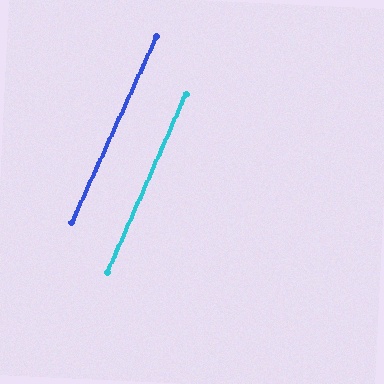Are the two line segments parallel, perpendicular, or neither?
Parallel — their directions differ by only 0.8°.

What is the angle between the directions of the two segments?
Approximately 1 degree.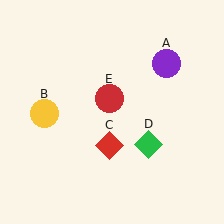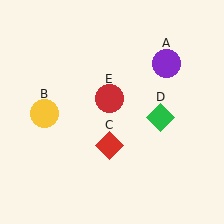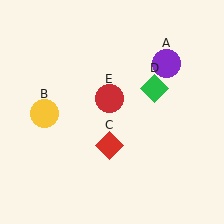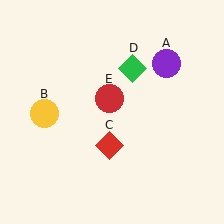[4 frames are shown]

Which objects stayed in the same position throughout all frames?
Purple circle (object A) and yellow circle (object B) and red diamond (object C) and red circle (object E) remained stationary.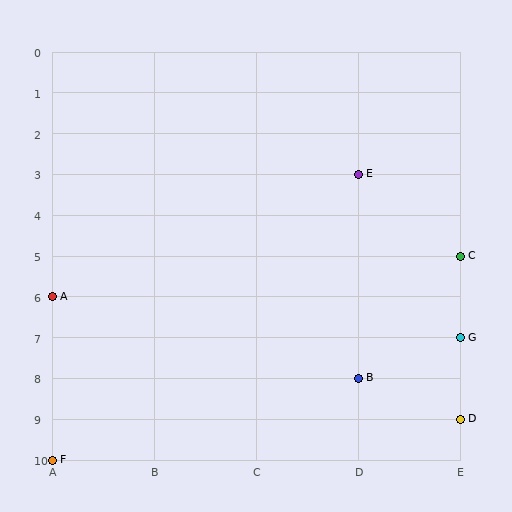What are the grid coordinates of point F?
Point F is at grid coordinates (A, 10).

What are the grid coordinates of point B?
Point B is at grid coordinates (D, 8).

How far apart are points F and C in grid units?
Points F and C are 4 columns and 5 rows apart (about 6.4 grid units diagonally).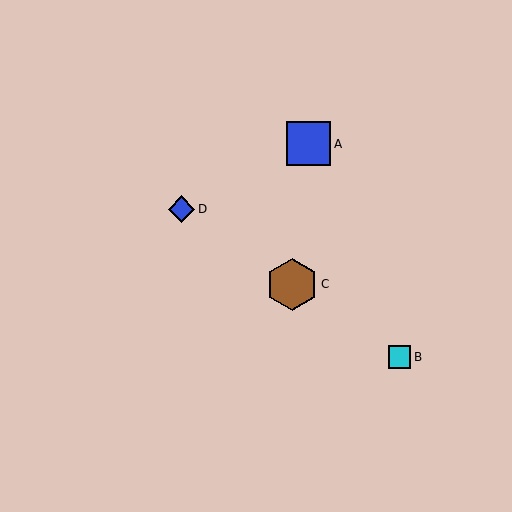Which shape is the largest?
The brown hexagon (labeled C) is the largest.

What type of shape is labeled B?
Shape B is a cyan square.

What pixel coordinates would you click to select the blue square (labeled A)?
Click at (309, 144) to select the blue square A.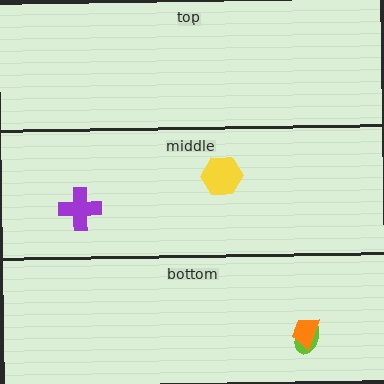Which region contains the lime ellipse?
The bottom region.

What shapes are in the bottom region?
The lime ellipse, the orange trapezoid.